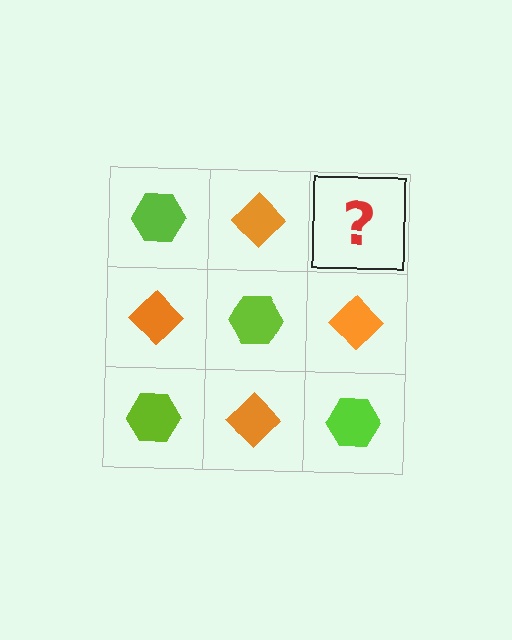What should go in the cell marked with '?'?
The missing cell should contain a lime hexagon.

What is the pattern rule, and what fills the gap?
The rule is that it alternates lime hexagon and orange diamond in a checkerboard pattern. The gap should be filled with a lime hexagon.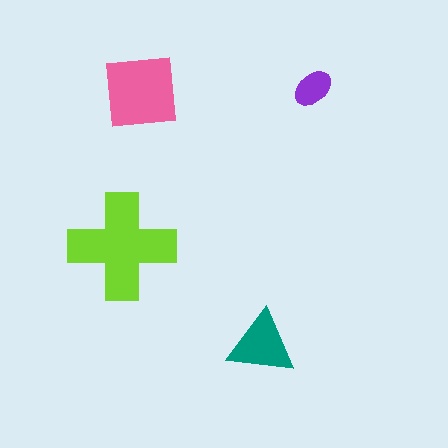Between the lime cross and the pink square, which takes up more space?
The lime cross.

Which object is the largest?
The lime cross.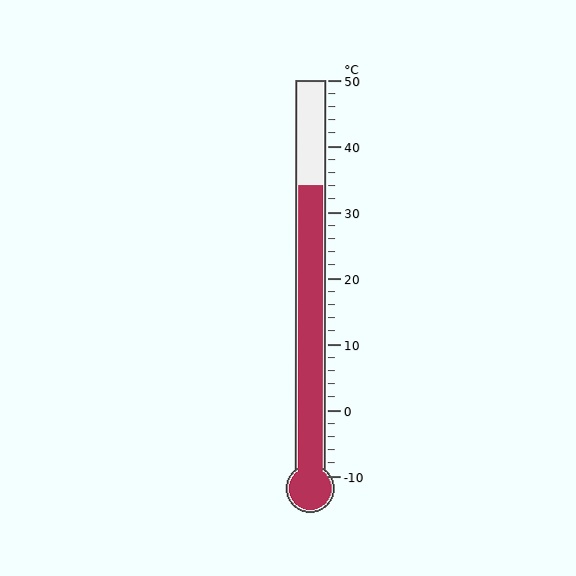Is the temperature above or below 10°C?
The temperature is above 10°C.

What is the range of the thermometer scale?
The thermometer scale ranges from -10°C to 50°C.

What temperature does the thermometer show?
The thermometer shows approximately 34°C.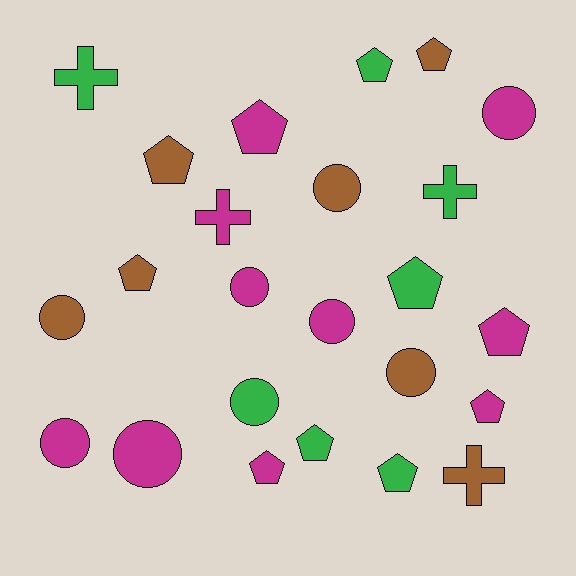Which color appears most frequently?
Magenta, with 10 objects.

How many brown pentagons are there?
There are 3 brown pentagons.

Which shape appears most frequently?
Pentagon, with 11 objects.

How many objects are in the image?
There are 24 objects.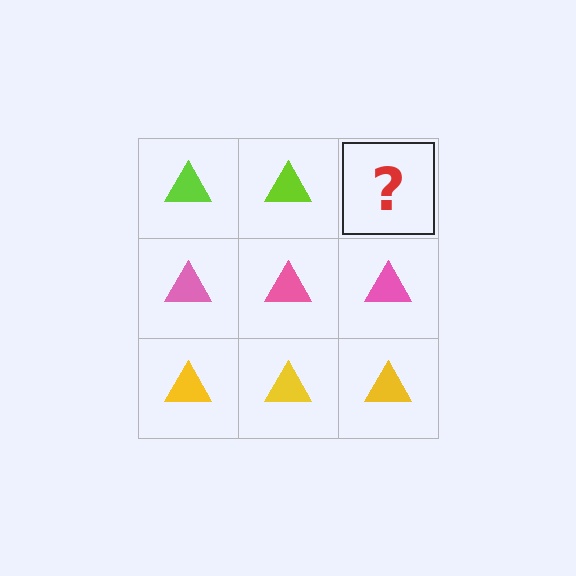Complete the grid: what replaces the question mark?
The question mark should be replaced with a lime triangle.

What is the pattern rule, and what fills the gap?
The rule is that each row has a consistent color. The gap should be filled with a lime triangle.